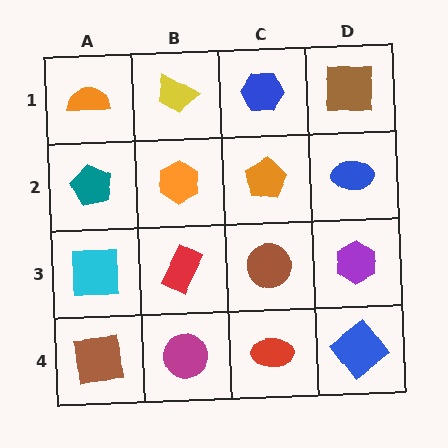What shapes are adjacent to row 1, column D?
A blue ellipse (row 2, column D), a blue hexagon (row 1, column C).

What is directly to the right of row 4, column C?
A blue diamond.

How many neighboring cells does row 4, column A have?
2.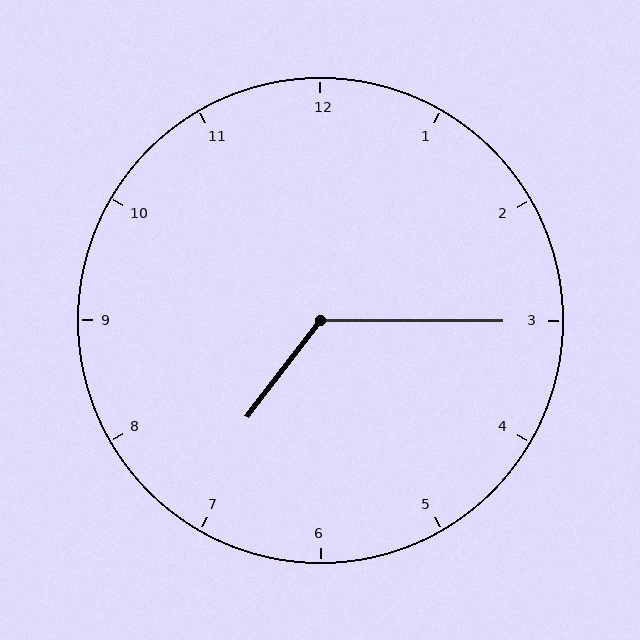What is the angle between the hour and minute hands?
Approximately 128 degrees.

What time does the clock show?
7:15.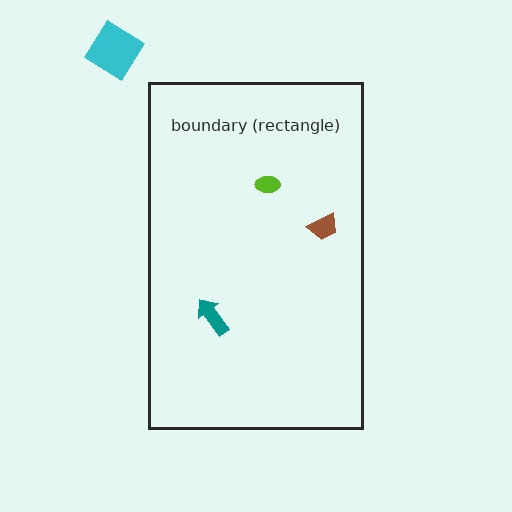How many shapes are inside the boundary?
3 inside, 1 outside.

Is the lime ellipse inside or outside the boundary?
Inside.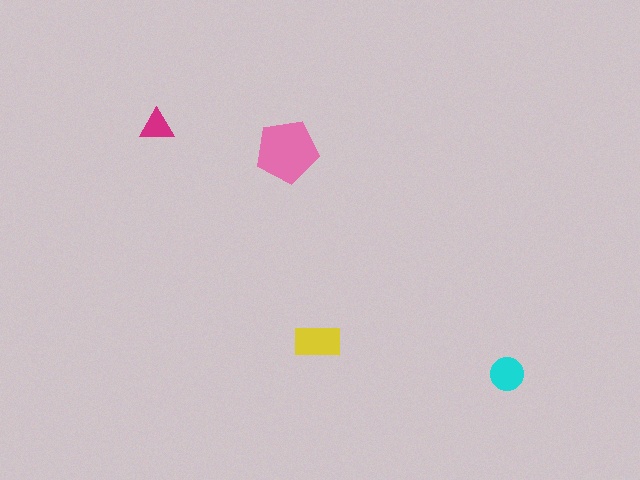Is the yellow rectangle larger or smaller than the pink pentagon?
Smaller.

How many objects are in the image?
There are 4 objects in the image.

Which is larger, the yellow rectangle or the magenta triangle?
The yellow rectangle.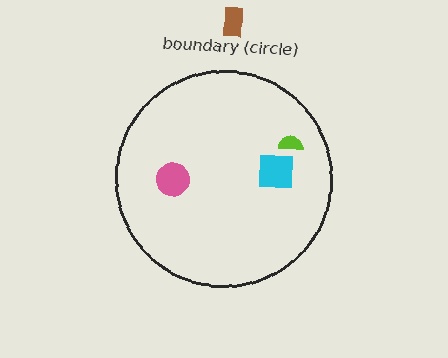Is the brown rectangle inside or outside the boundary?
Outside.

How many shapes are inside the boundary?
3 inside, 1 outside.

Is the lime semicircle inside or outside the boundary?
Inside.